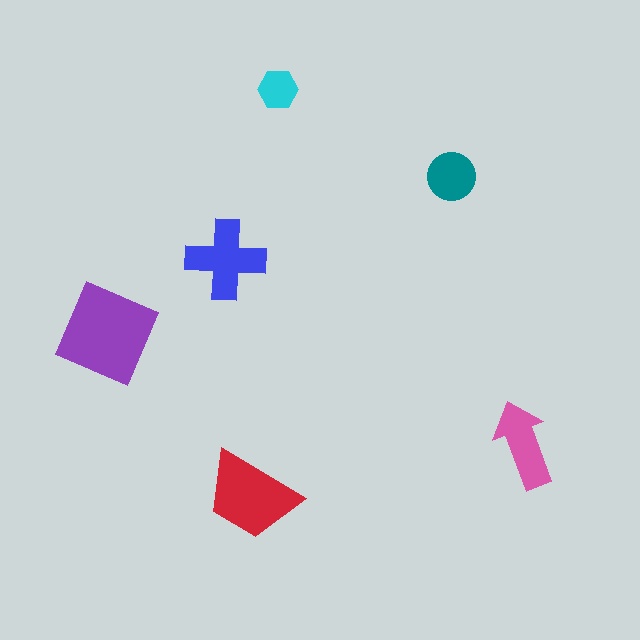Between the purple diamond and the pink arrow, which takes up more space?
The purple diamond.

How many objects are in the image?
There are 6 objects in the image.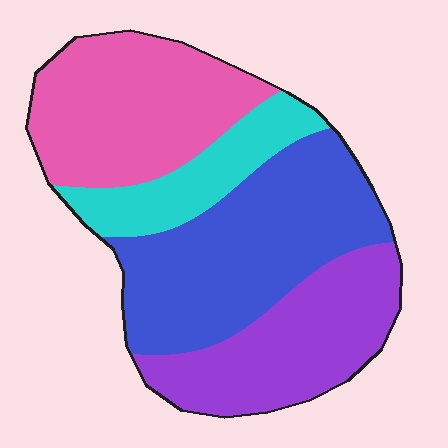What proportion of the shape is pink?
Pink covers around 30% of the shape.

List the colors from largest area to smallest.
From largest to smallest: blue, pink, purple, cyan.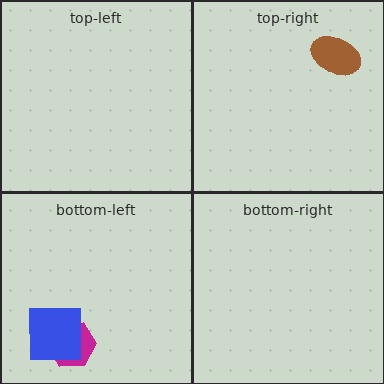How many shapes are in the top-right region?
1.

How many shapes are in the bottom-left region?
2.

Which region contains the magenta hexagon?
The bottom-left region.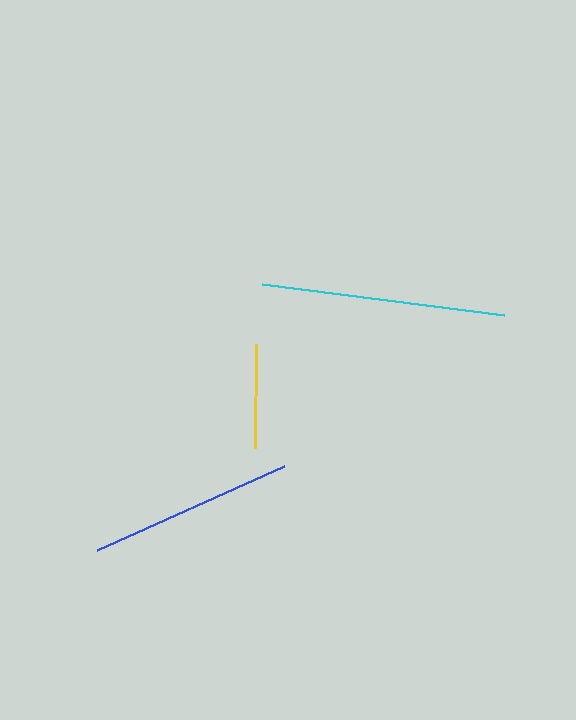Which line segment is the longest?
The cyan line is the longest at approximately 245 pixels.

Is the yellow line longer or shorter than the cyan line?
The cyan line is longer than the yellow line.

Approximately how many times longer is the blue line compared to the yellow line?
The blue line is approximately 2.0 times the length of the yellow line.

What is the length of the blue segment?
The blue segment is approximately 205 pixels long.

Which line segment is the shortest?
The yellow line is the shortest at approximately 103 pixels.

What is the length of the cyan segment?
The cyan segment is approximately 245 pixels long.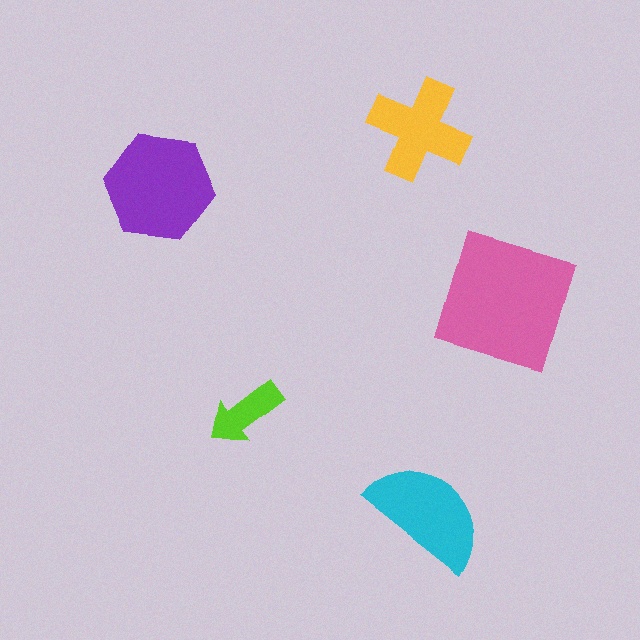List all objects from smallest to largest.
The lime arrow, the yellow cross, the cyan semicircle, the purple hexagon, the pink square.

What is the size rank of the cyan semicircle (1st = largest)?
3rd.